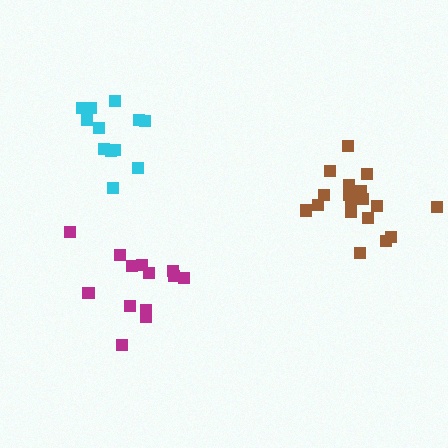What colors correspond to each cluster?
The clusters are colored: brown, magenta, cyan.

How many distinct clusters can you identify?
There are 3 distinct clusters.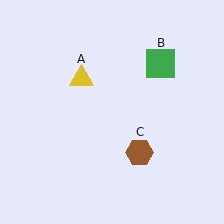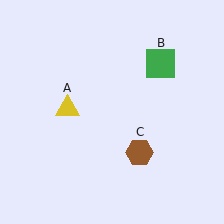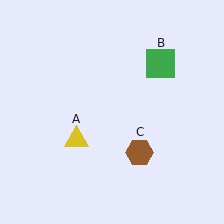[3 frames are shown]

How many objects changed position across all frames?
1 object changed position: yellow triangle (object A).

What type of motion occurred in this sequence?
The yellow triangle (object A) rotated counterclockwise around the center of the scene.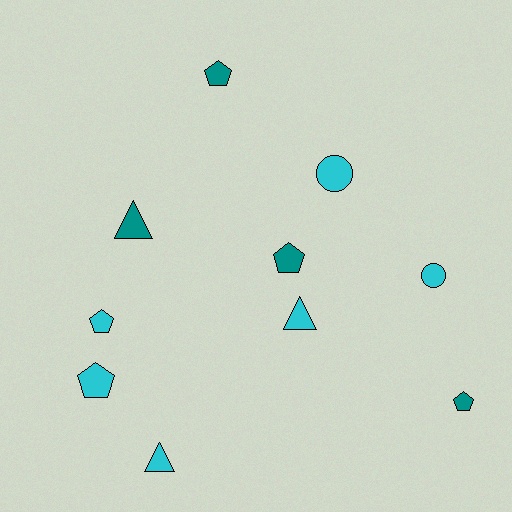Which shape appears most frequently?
Pentagon, with 5 objects.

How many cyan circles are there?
There are 2 cyan circles.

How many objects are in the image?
There are 10 objects.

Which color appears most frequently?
Cyan, with 6 objects.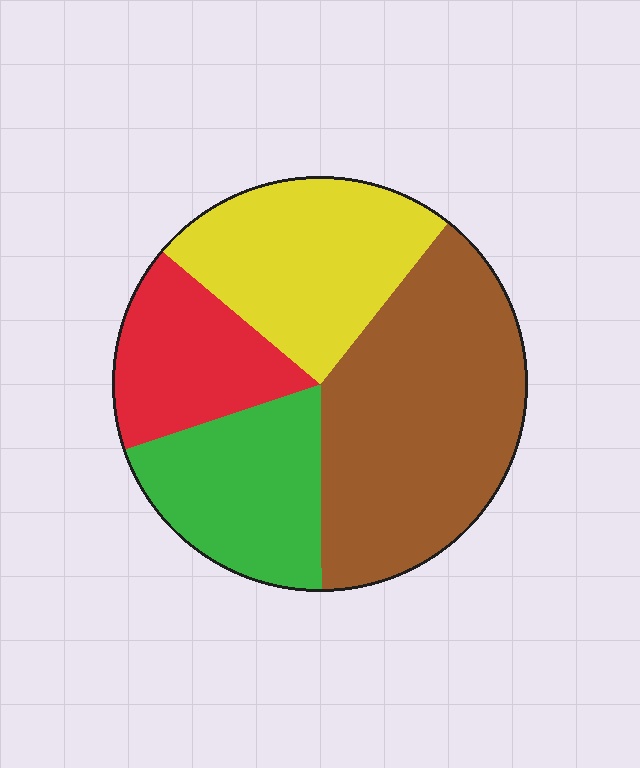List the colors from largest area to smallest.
From largest to smallest: brown, yellow, green, red.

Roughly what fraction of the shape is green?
Green covers 20% of the shape.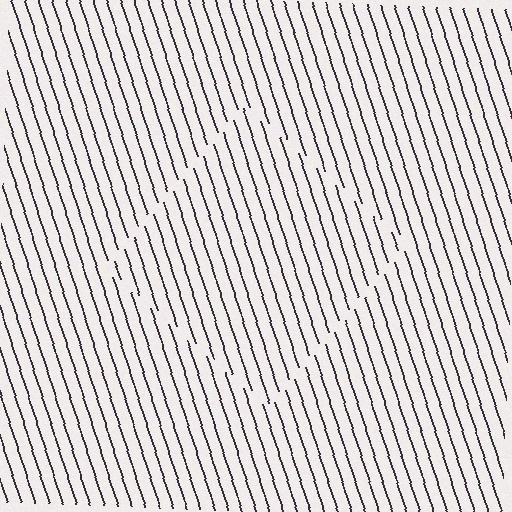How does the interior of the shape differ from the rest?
The interior of the shape contains the same grating, shifted by half a period — the contour is defined by the phase discontinuity where line-ends from the inner and outer gratings abut.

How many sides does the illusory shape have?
4 sides — the line-ends trace a square.